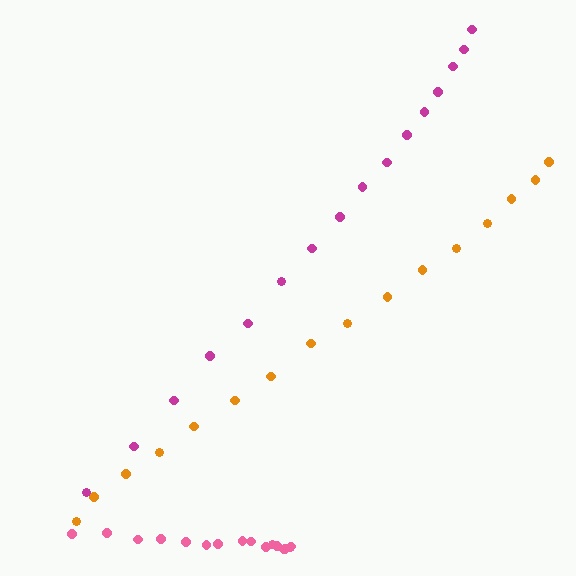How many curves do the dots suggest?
There are 3 distinct paths.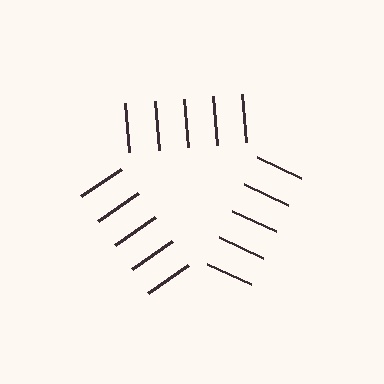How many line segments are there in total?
15 — 5 along each of the 3 edges.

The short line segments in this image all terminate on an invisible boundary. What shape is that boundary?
An illusory triangle — the line segments terminate on its edges but no continuous stroke is drawn.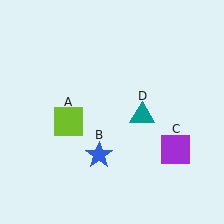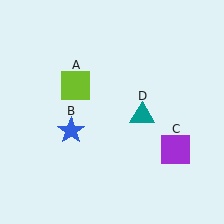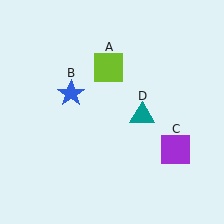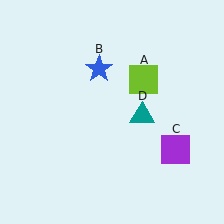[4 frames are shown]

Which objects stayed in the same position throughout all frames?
Purple square (object C) and teal triangle (object D) remained stationary.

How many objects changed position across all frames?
2 objects changed position: lime square (object A), blue star (object B).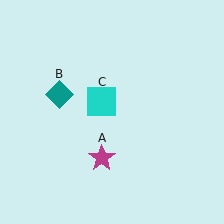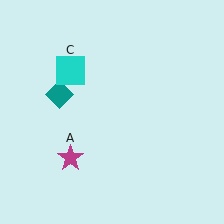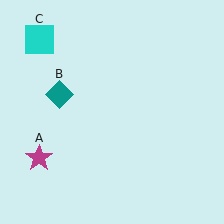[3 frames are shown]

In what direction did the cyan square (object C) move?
The cyan square (object C) moved up and to the left.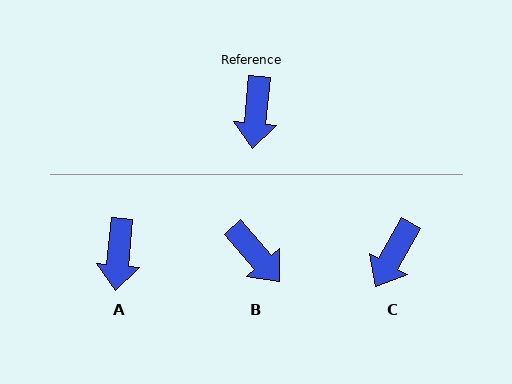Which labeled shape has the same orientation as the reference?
A.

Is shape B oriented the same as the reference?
No, it is off by about 46 degrees.